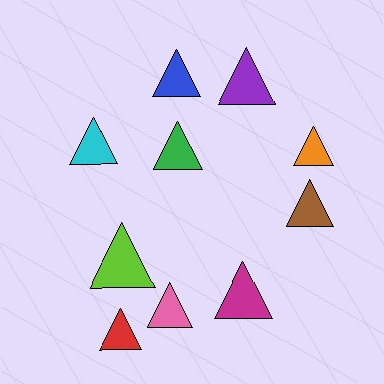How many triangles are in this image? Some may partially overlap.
There are 10 triangles.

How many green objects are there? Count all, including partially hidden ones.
There is 1 green object.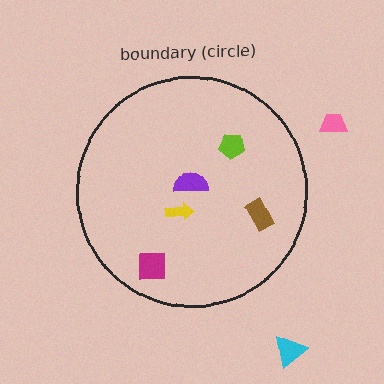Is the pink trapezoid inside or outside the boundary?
Outside.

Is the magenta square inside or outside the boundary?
Inside.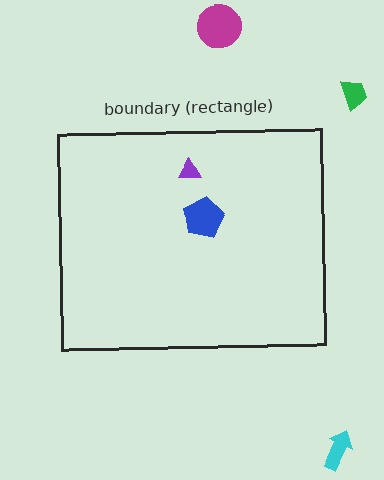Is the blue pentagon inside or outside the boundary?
Inside.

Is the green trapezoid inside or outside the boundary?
Outside.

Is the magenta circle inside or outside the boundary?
Outside.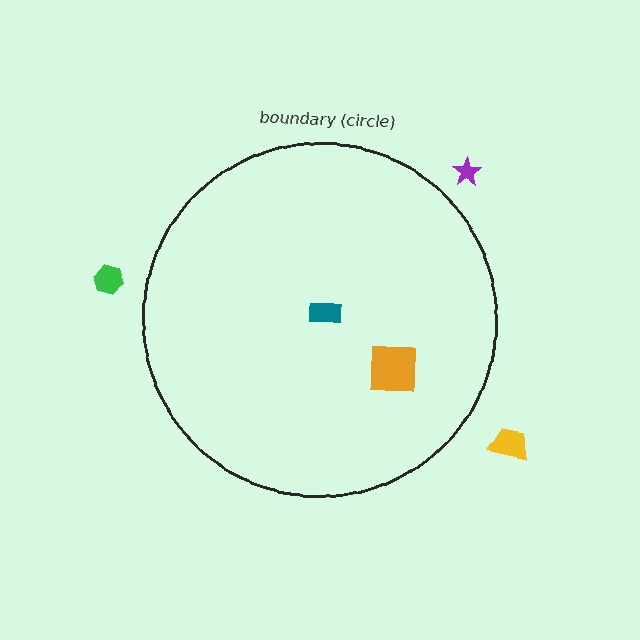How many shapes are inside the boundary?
2 inside, 3 outside.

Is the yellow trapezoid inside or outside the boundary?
Outside.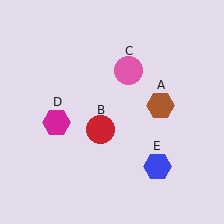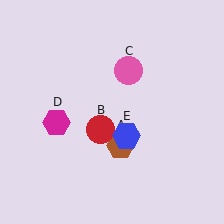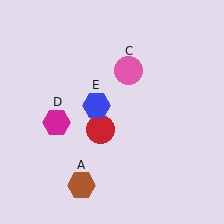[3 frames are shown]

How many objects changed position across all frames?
2 objects changed position: brown hexagon (object A), blue hexagon (object E).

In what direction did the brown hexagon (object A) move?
The brown hexagon (object A) moved down and to the left.